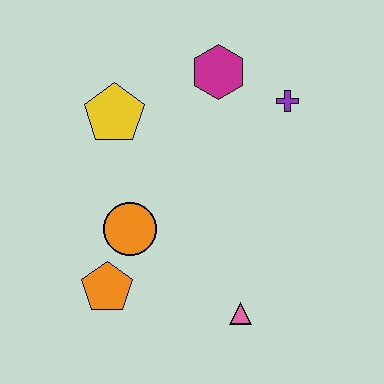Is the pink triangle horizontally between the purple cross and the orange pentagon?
Yes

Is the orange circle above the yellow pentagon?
No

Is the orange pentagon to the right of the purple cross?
No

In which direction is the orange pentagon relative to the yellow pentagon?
The orange pentagon is below the yellow pentagon.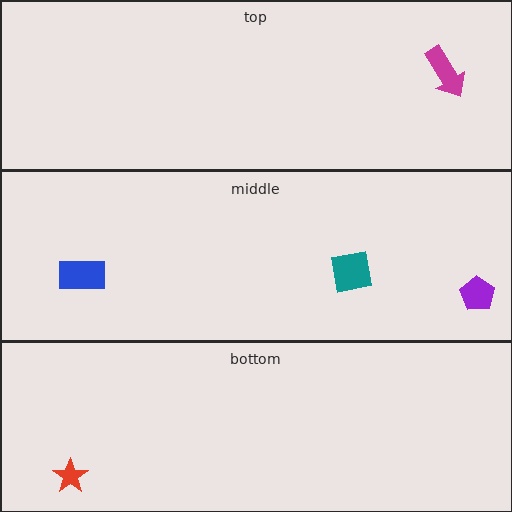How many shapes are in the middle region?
3.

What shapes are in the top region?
The magenta arrow.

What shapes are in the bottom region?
The red star.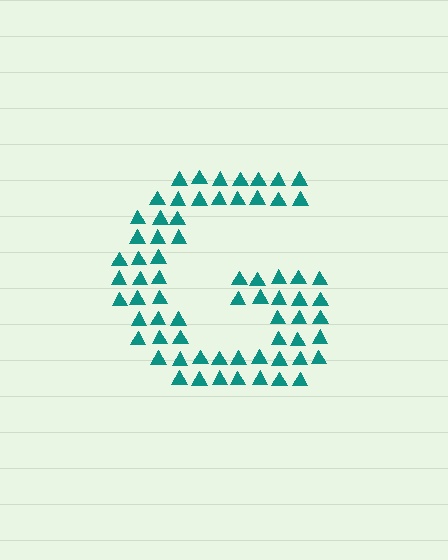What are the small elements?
The small elements are triangles.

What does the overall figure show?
The overall figure shows the letter G.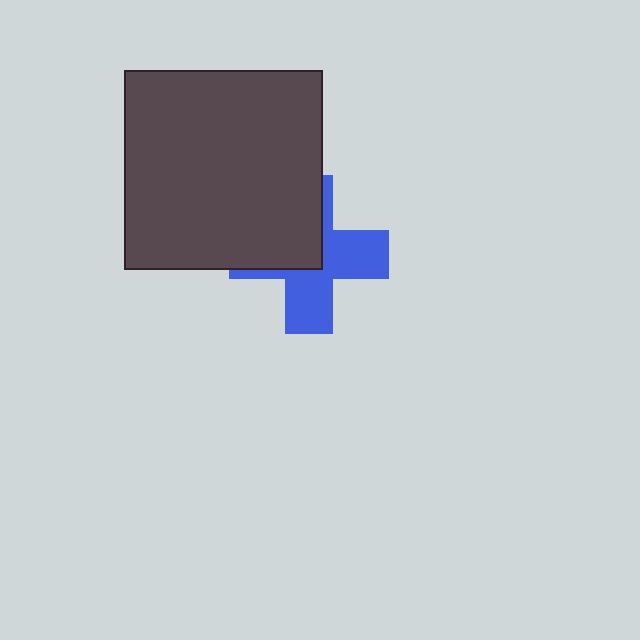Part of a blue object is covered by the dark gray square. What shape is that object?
It is a cross.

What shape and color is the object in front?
The object in front is a dark gray square.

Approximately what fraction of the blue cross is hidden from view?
Roughly 44% of the blue cross is hidden behind the dark gray square.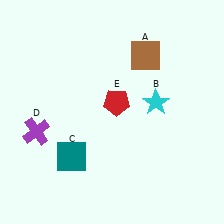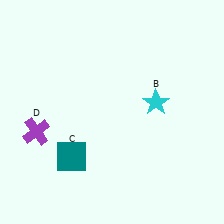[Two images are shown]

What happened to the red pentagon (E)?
The red pentagon (E) was removed in Image 2. It was in the top-right area of Image 1.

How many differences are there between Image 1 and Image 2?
There are 2 differences between the two images.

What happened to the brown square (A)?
The brown square (A) was removed in Image 2. It was in the top-right area of Image 1.